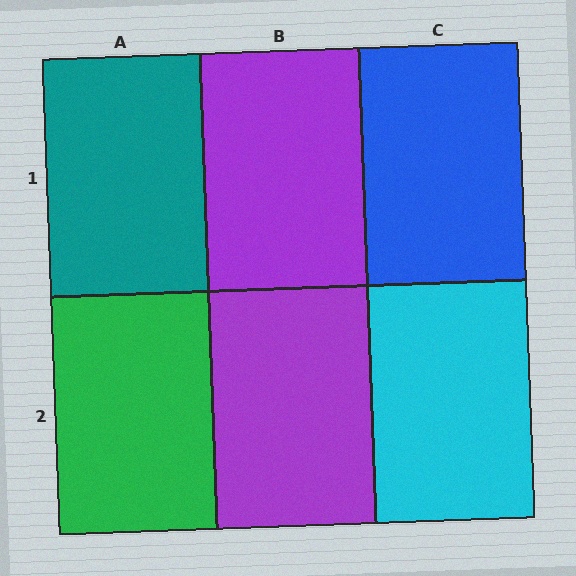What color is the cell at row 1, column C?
Blue.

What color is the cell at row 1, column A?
Teal.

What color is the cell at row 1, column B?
Purple.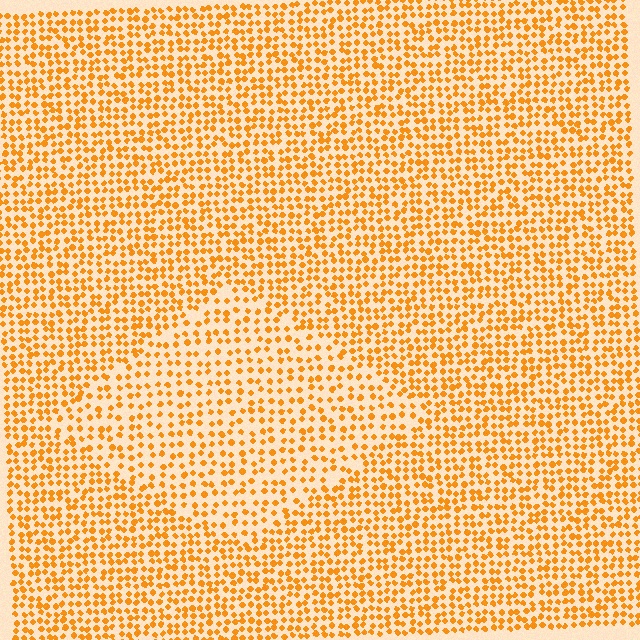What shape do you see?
I see a diamond.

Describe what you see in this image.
The image contains small orange elements arranged at two different densities. A diamond-shaped region is visible where the elements are less densely packed than the surrounding area.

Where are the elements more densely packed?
The elements are more densely packed outside the diamond boundary.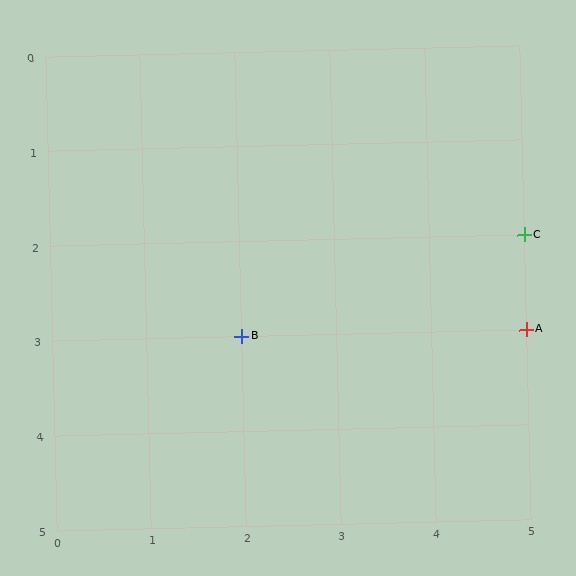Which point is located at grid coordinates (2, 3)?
Point B is at (2, 3).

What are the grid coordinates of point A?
Point A is at grid coordinates (5, 3).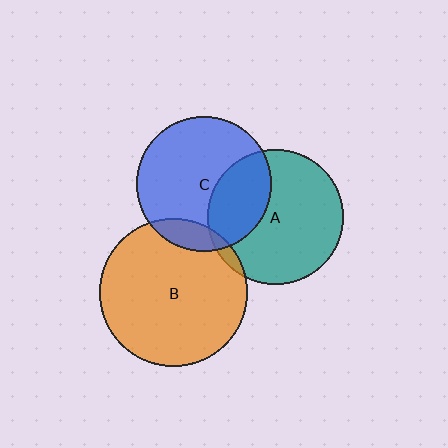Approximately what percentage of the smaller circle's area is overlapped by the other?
Approximately 30%.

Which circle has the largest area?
Circle B (orange).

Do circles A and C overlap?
Yes.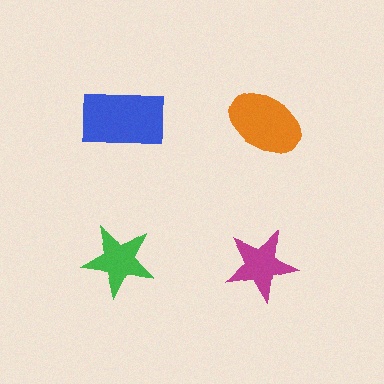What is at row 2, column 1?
A green star.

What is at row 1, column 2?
An orange ellipse.